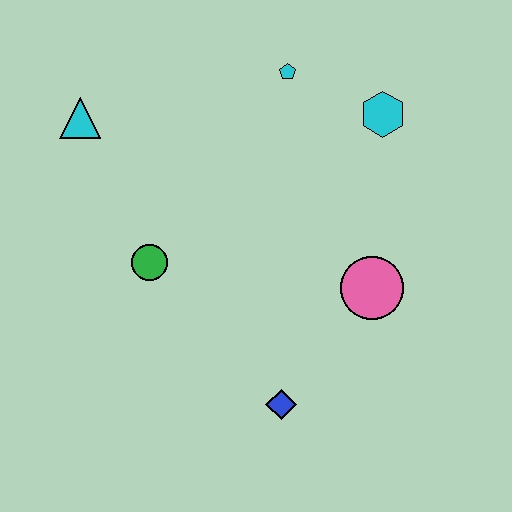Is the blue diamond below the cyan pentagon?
Yes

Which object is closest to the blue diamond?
The pink circle is closest to the blue diamond.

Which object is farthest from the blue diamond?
The cyan triangle is farthest from the blue diamond.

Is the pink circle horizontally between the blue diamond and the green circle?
No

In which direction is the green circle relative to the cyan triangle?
The green circle is below the cyan triangle.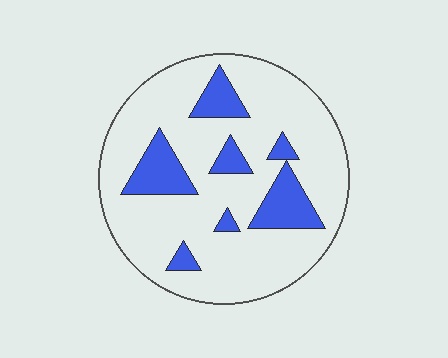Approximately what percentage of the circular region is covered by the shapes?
Approximately 20%.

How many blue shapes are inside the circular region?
7.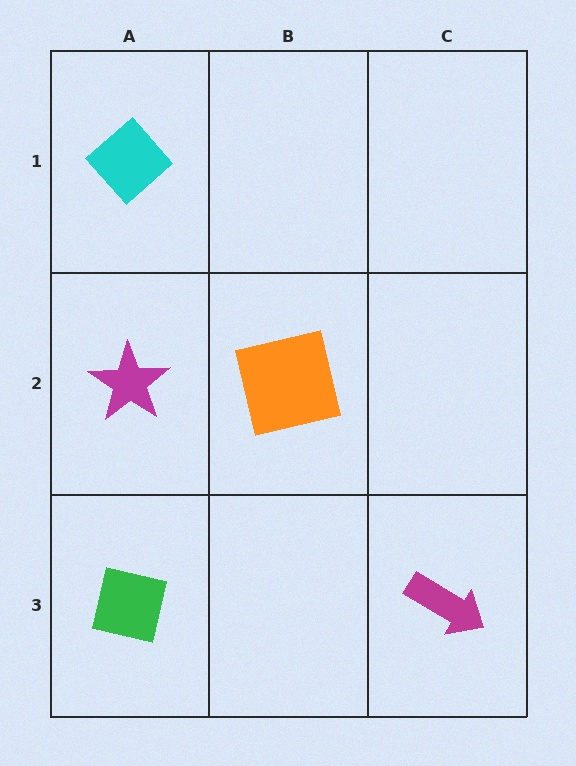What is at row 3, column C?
A magenta arrow.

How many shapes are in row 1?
1 shape.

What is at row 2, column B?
An orange square.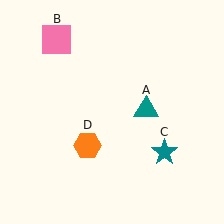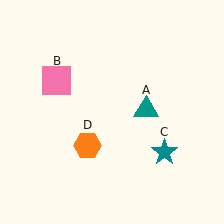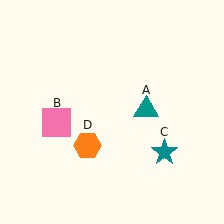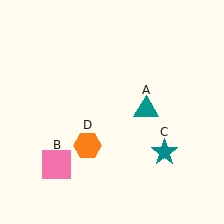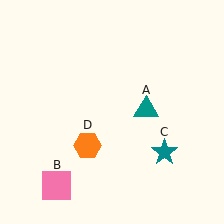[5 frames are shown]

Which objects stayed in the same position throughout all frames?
Teal triangle (object A) and teal star (object C) and orange hexagon (object D) remained stationary.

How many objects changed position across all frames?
1 object changed position: pink square (object B).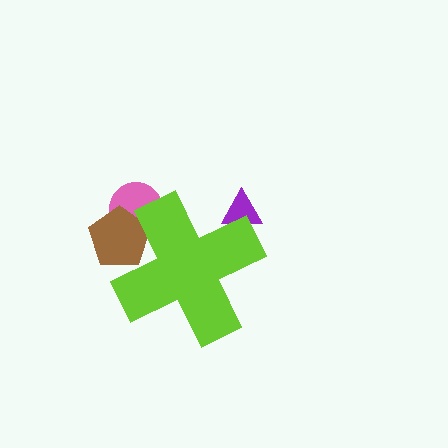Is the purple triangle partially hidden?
Yes, the purple triangle is partially hidden behind the lime cross.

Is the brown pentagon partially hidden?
Yes, the brown pentagon is partially hidden behind the lime cross.